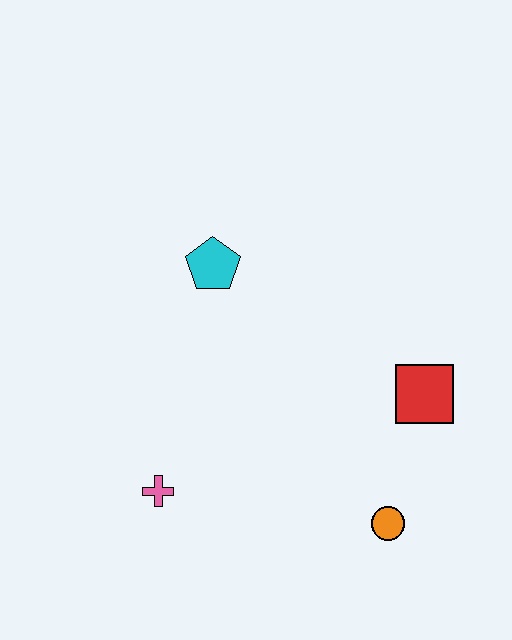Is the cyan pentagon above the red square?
Yes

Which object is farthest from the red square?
The pink cross is farthest from the red square.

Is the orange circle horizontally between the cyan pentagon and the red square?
Yes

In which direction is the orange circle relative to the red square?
The orange circle is below the red square.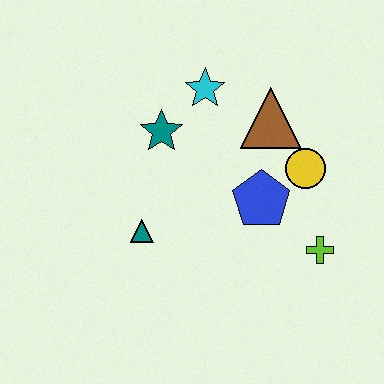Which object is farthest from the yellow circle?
The teal triangle is farthest from the yellow circle.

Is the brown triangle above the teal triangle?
Yes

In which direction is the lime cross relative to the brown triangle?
The lime cross is below the brown triangle.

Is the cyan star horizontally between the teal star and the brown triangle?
Yes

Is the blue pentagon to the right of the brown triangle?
No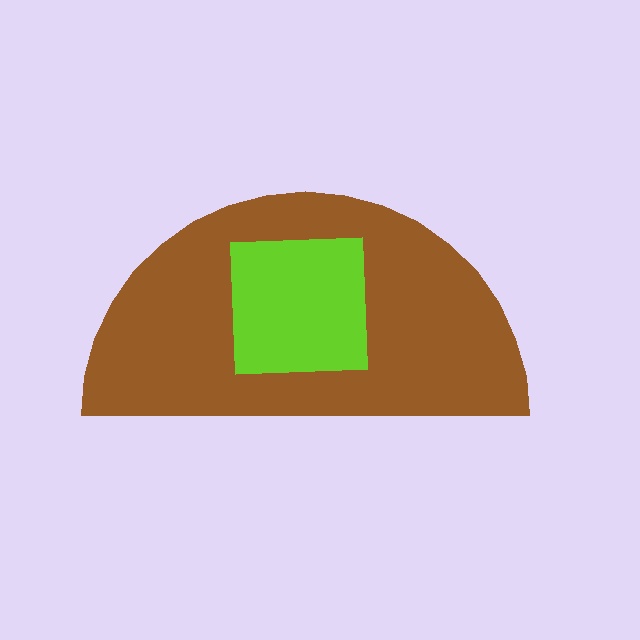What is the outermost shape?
The brown semicircle.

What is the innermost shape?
The lime square.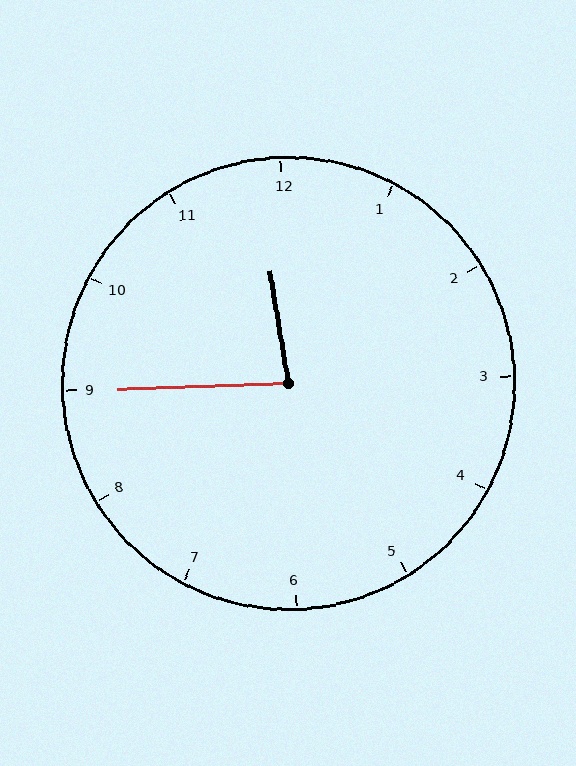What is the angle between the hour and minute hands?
Approximately 82 degrees.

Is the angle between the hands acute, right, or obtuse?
It is acute.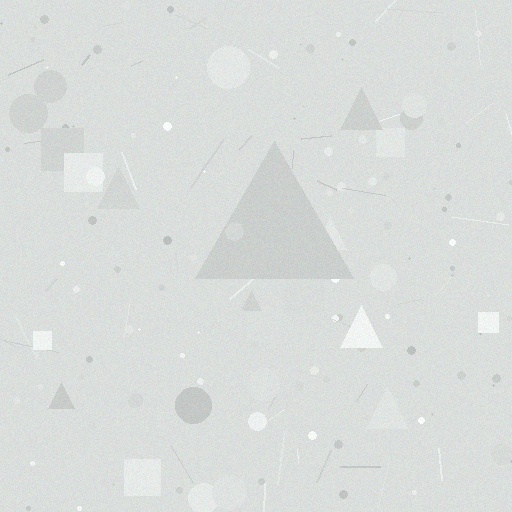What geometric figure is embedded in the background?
A triangle is embedded in the background.